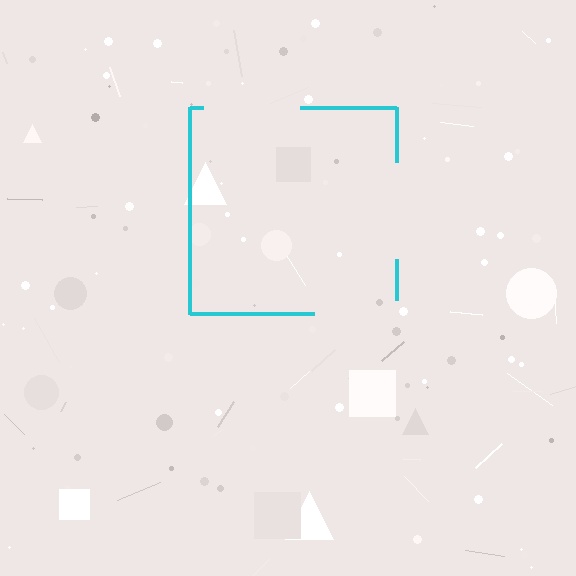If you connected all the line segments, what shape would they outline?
They would outline a square.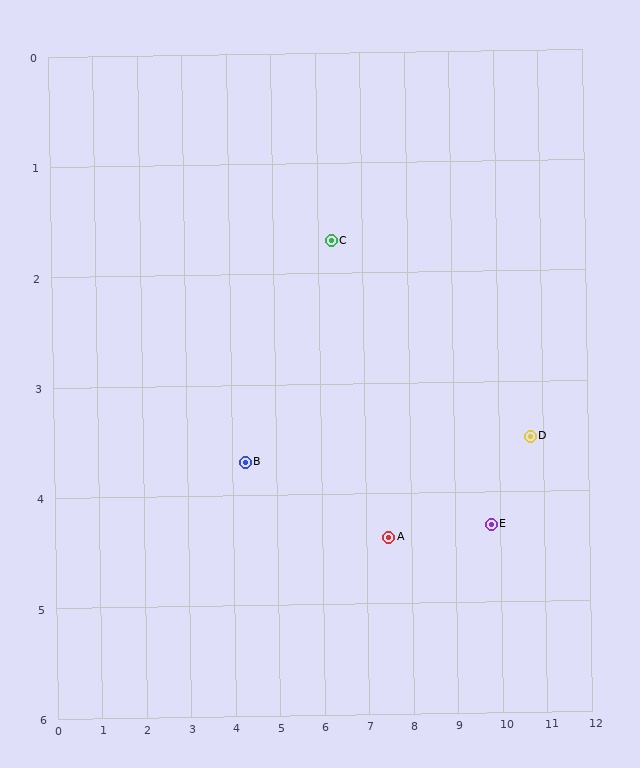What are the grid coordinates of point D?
Point D is at approximately (10.7, 3.5).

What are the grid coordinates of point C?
Point C is at approximately (6.3, 1.7).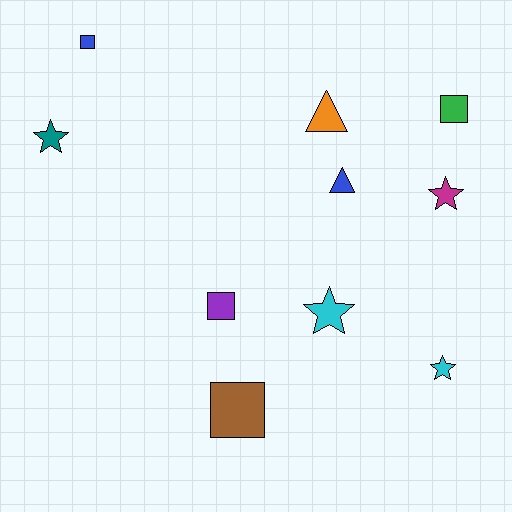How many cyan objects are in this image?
There are 2 cyan objects.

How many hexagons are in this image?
There are no hexagons.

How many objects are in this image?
There are 10 objects.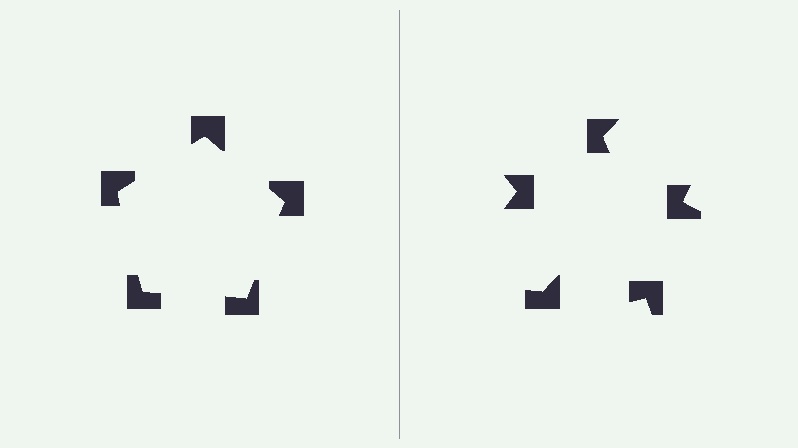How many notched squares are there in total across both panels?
10 — 5 on each side.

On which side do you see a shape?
An illusory pentagon appears on the left side. On the right side the wedge cuts are rotated, so no coherent shape forms.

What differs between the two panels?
The notched squares are positioned identically on both sides; only the wedge orientations differ. On the left they align to a pentagon; on the right they are misaligned.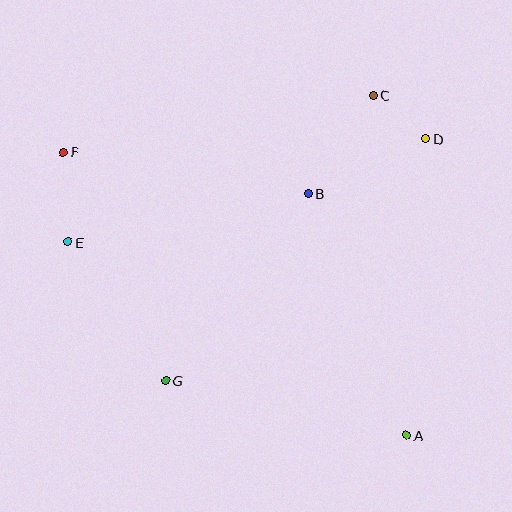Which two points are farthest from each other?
Points A and F are farthest from each other.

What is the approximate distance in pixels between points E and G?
The distance between E and G is approximately 170 pixels.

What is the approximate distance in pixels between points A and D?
The distance between A and D is approximately 297 pixels.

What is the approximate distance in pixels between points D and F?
The distance between D and F is approximately 363 pixels.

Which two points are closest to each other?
Points C and D are closest to each other.